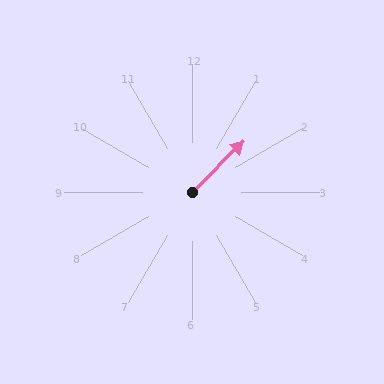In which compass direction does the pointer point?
Northeast.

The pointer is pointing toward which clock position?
Roughly 2 o'clock.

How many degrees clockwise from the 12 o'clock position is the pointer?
Approximately 45 degrees.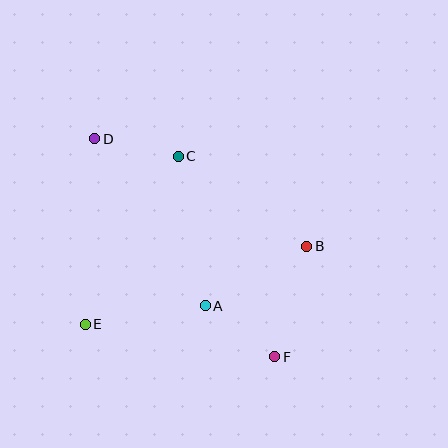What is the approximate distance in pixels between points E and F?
The distance between E and F is approximately 192 pixels.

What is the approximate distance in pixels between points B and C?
The distance between B and C is approximately 157 pixels.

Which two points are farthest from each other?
Points D and F are farthest from each other.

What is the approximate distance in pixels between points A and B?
The distance between A and B is approximately 117 pixels.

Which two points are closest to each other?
Points C and D are closest to each other.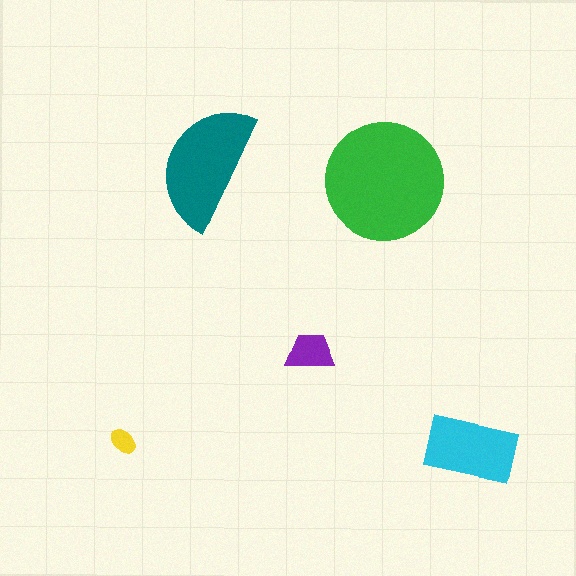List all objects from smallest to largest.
The yellow ellipse, the purple trapezoid, the cyan rectangle, the teal semicircle, the green circle.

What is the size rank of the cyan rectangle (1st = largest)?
3rd.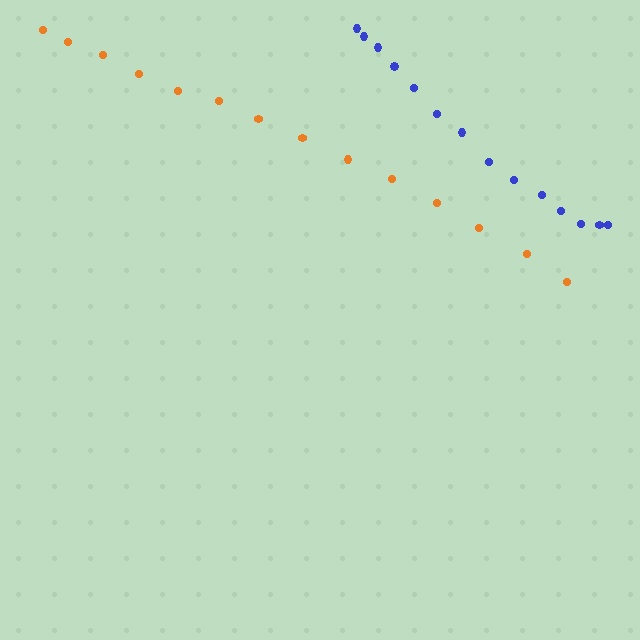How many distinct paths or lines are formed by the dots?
There are 2 distinct paths.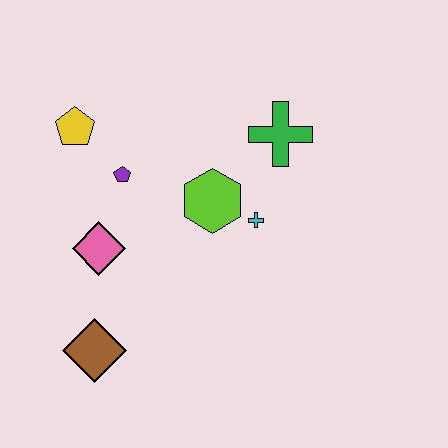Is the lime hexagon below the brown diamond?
No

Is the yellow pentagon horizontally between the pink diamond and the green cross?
No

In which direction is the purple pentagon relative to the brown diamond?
The purple pentagon is above the brown diamond.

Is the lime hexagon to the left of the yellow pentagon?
No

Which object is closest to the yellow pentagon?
The purple pentagon is closest to the yellow pentagon.